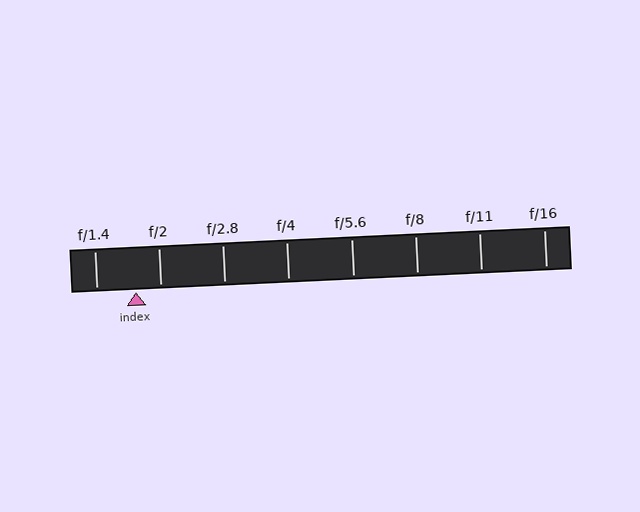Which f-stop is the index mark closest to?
The index mark is closest to f/2.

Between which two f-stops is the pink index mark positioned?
The index mark is between f/1.4 and f/2.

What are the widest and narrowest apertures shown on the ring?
The widest aperture shown is f/1.4 and the narrowest is f/16.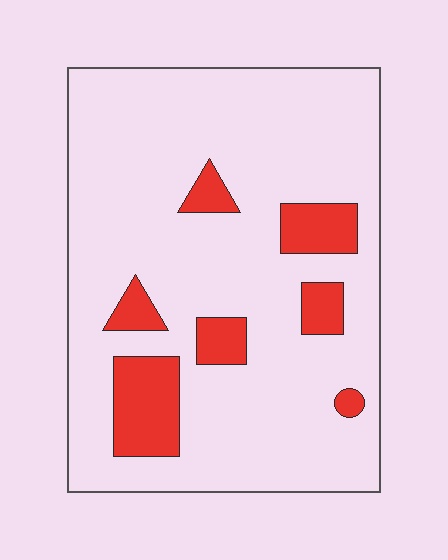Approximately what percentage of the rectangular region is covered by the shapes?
Approximately 15%.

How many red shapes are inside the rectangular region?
7.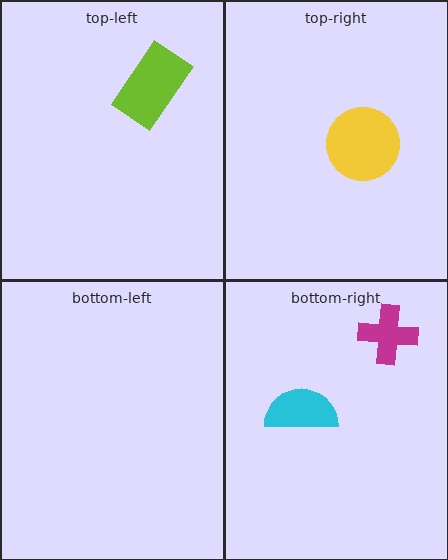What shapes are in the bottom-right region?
The cyan semicircle, the magenta cross.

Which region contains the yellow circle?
The top-right region.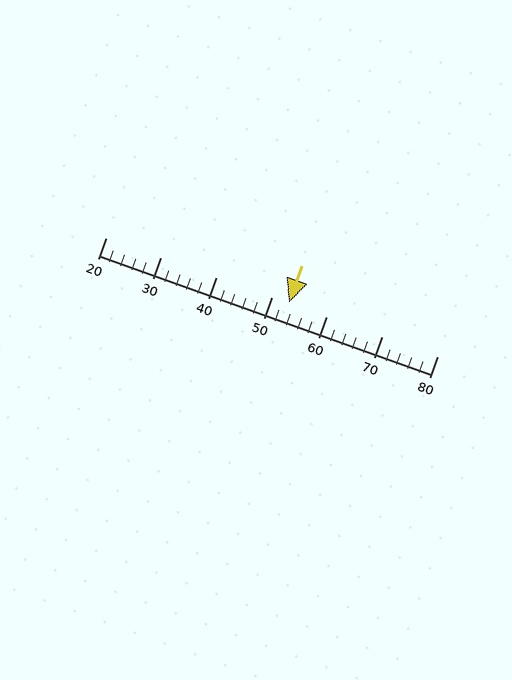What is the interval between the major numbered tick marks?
The major tick marks are spaced 10 units apart.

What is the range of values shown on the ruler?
The ruler shows values from 20 to 80.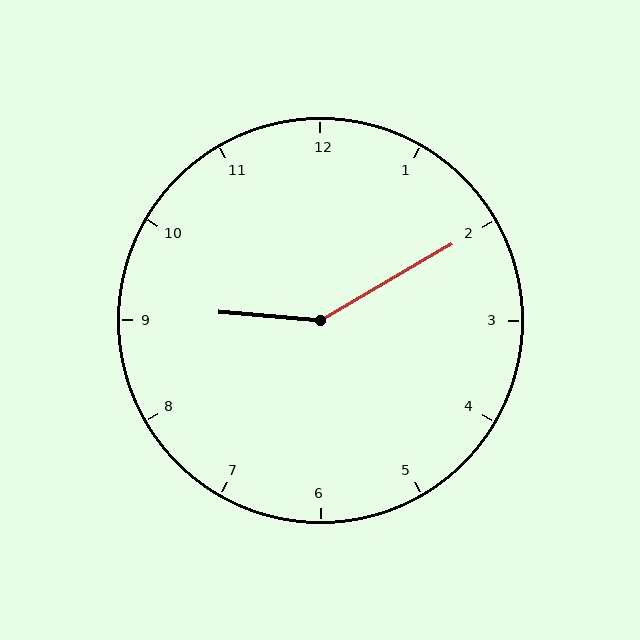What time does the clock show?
9:10.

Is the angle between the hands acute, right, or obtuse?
It is obtuse.